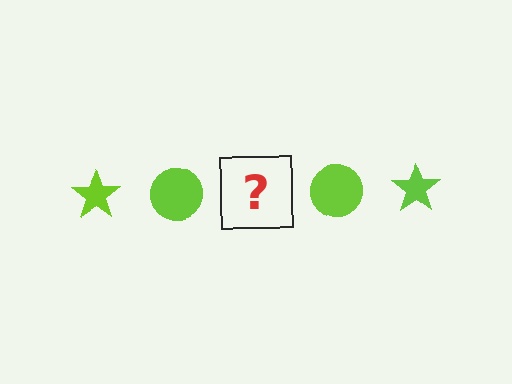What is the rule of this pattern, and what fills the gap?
The rule is that the pattern cycles through star, circle shapes in lime. The gap should be filled with a lime star.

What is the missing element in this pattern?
The missing element is a lime star.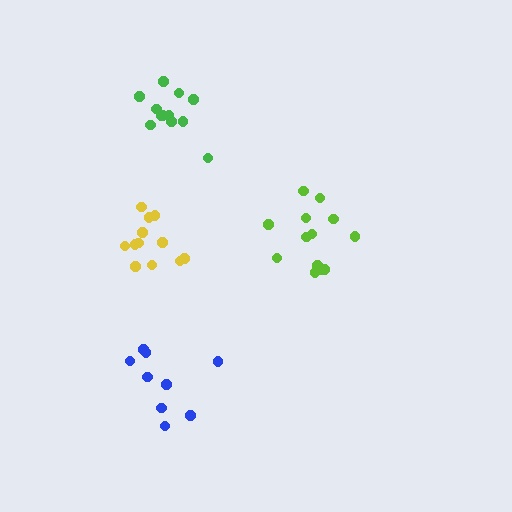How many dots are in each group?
Group 1: 9 dots, Group 2: 13 dots, Group 3: 12 dots, Group 4: 12 dots (46 total).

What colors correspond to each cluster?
The clusters are colored: blue, lime, green, yellow.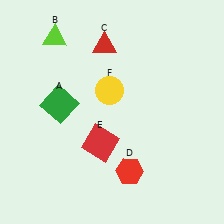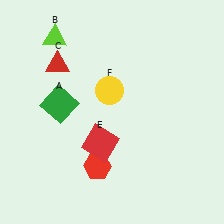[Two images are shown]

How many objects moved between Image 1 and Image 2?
2 objects moved between the two images.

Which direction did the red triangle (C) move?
The red triangle (C) moved left.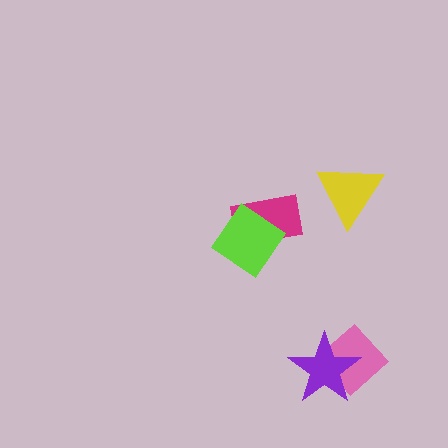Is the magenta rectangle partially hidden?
Yes, it is partially covered by another shape.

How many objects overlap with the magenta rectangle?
1 object overlaps with the magenta rectangle.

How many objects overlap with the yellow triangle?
0 objects overlap with the yellow triangle.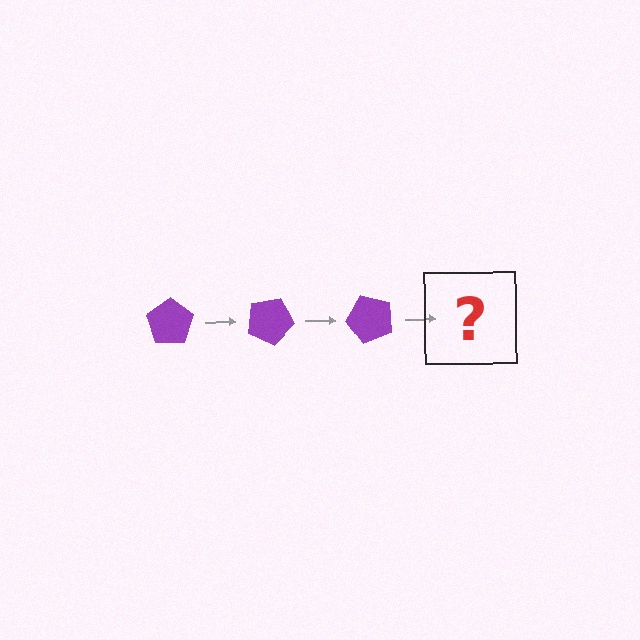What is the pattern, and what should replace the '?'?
The pattern is that the pentagon rotates 25 degrees each step. The '?' should be a purple pentagon rotated 75 degrees.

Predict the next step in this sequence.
The next step is a purple pentagon rotated 75 degrees.